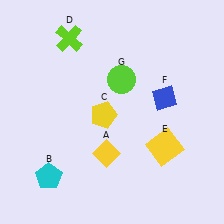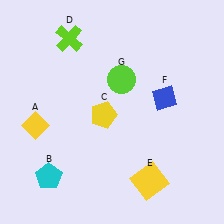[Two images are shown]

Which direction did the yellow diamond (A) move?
The yellow diamond (A) moved left.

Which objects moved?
The objects that moved are: the yellow diamond (A), the yellow square (E).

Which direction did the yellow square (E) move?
The yellow square (E) moved down.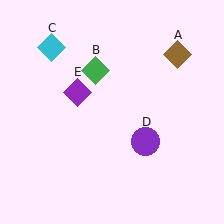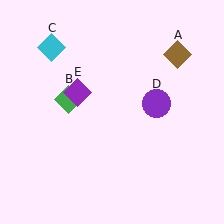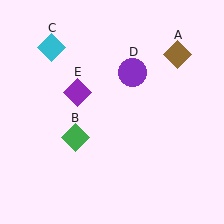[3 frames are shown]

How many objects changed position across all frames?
2 objects changed position: green diamond (object B), purple circle (object D).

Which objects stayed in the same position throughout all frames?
Brown diamond (object A) and cyan diamond (object C) and purple diamond (object E) remained stationary.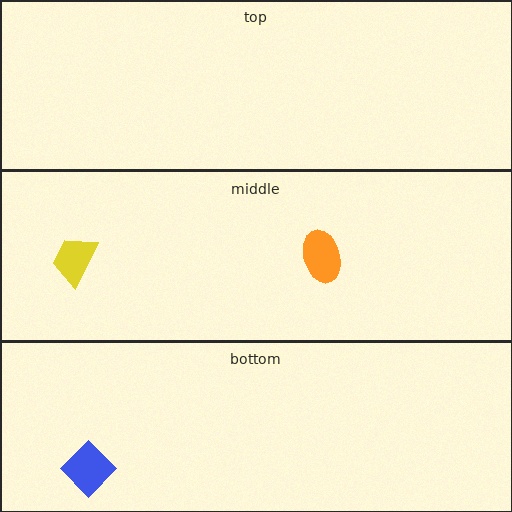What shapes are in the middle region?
The yellow trapezoid, the orange ellipse.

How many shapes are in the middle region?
2.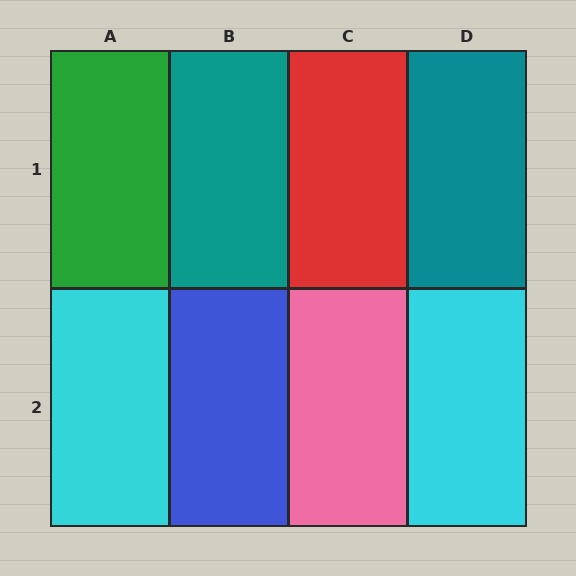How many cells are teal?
2 cells are teal.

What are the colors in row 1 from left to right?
Green, teal, red, teal.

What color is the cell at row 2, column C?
Pink.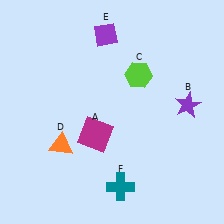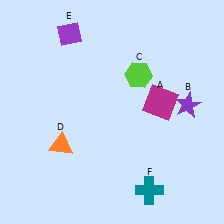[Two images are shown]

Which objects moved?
The objects that moved are: the magenta square (A), the purple diamond (E), the teal cross (F).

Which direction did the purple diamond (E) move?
The purple diamond (E) moved left.